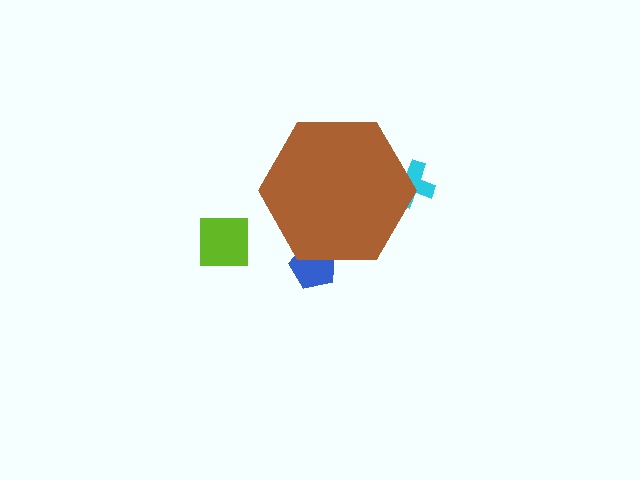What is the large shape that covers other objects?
A brown hexagon.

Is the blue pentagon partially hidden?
Yes, the blue pentagon is partially hidden behind the brown hexagon.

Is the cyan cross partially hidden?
Yes, the cyan cross is partially hidden behind the brown hexagon.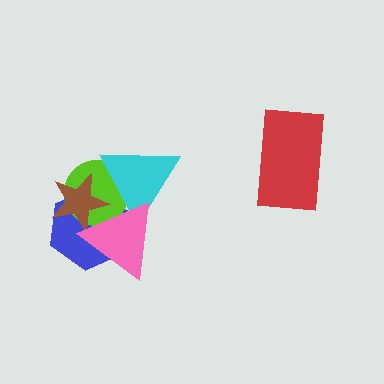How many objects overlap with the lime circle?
4 objects overlap with the lime circle.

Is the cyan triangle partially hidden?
Yes, it is partially covered by another shape.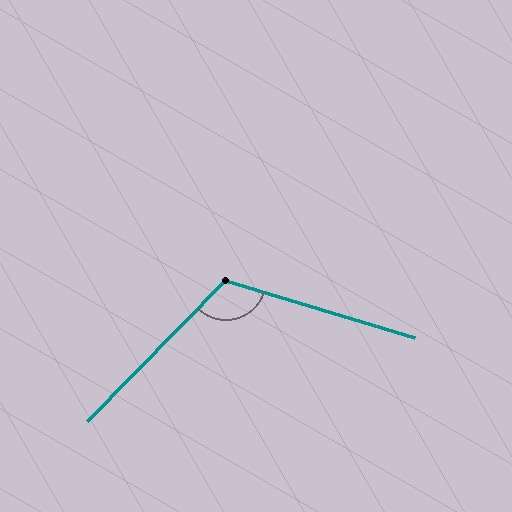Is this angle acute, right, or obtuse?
It is obtuse.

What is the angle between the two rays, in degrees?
Approximately 117 degrees.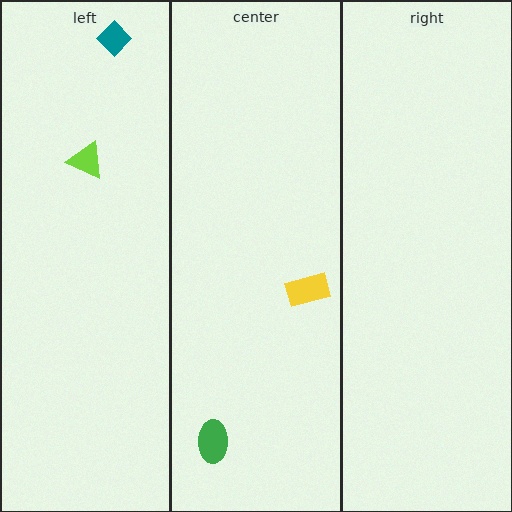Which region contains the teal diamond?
The left region.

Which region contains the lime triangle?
The left region.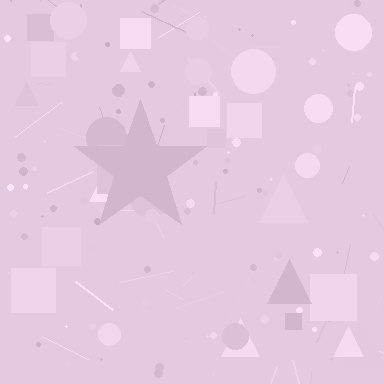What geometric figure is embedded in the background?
A star is embedded in the background.